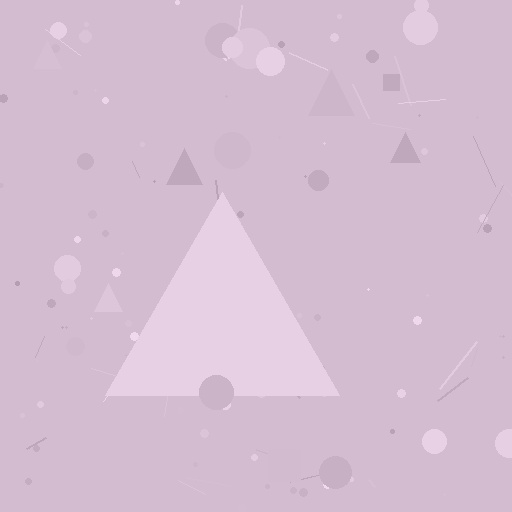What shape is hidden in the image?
A triangle is hidden in the image.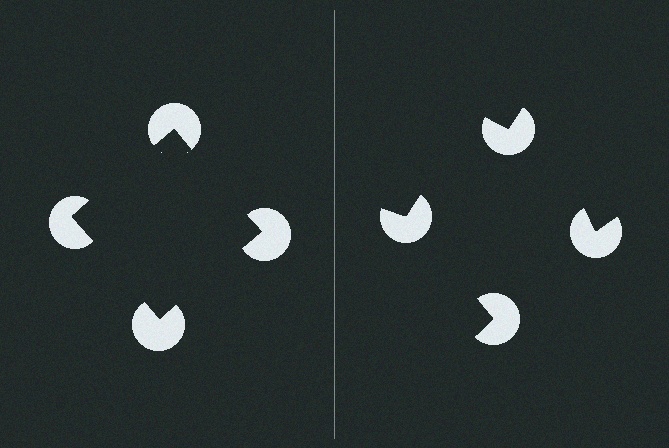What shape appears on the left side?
An illusory square.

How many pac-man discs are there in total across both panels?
8 — 4 on each side.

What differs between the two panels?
The pac-man discs are positioned identically on both sides; only the wedge orientations differ. On the left they align to a square; on the right they are misaligned.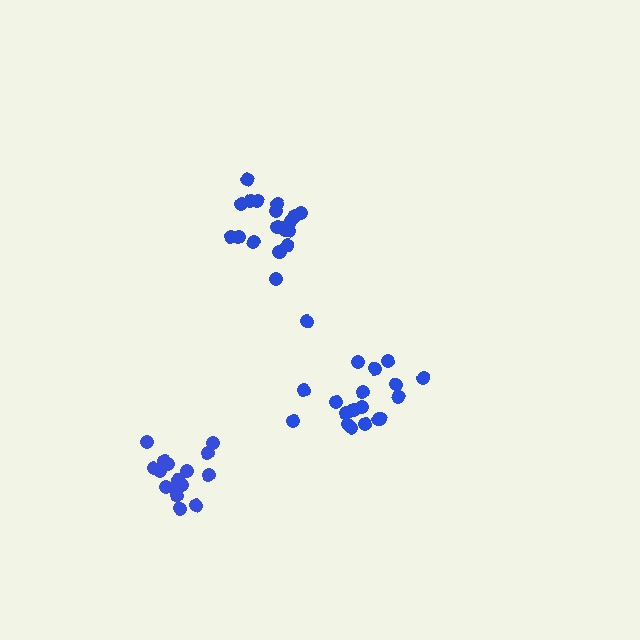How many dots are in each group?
Group 1: 19 dots, Group 2: 19 dots, Group 3: 16 dots (54 total).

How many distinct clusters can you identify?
There are 3 distinct clusters.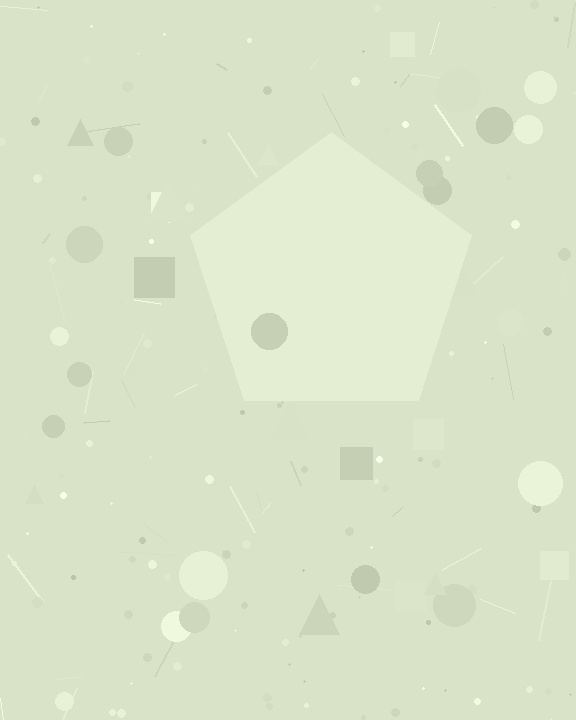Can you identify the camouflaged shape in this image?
The camouflaged shape is a pentagon.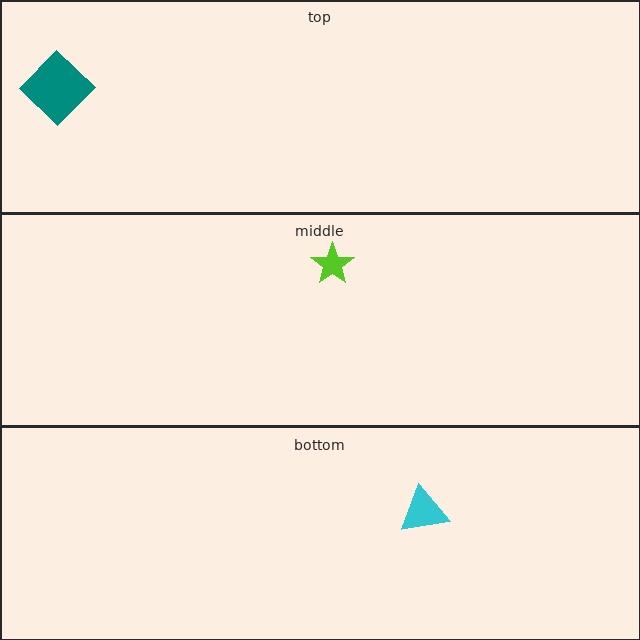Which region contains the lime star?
The middle region.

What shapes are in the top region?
The teal diamond.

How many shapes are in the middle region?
1.